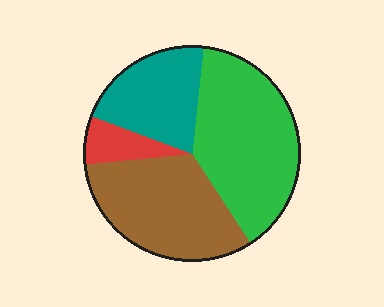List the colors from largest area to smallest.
From largest to smallest: green, brown, teal, red.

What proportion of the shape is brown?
Brown covers about 30% of the shape.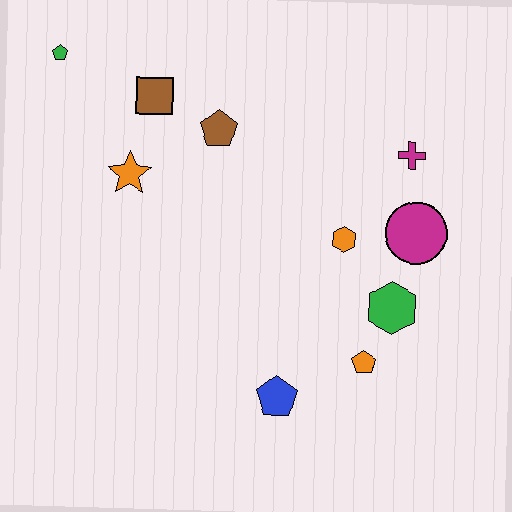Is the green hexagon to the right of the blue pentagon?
Yes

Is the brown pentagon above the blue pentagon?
Yes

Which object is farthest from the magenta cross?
The green pentagon is farthest from the magenta cross.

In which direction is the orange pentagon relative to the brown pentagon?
The orange pentagon is below the brown pentagon.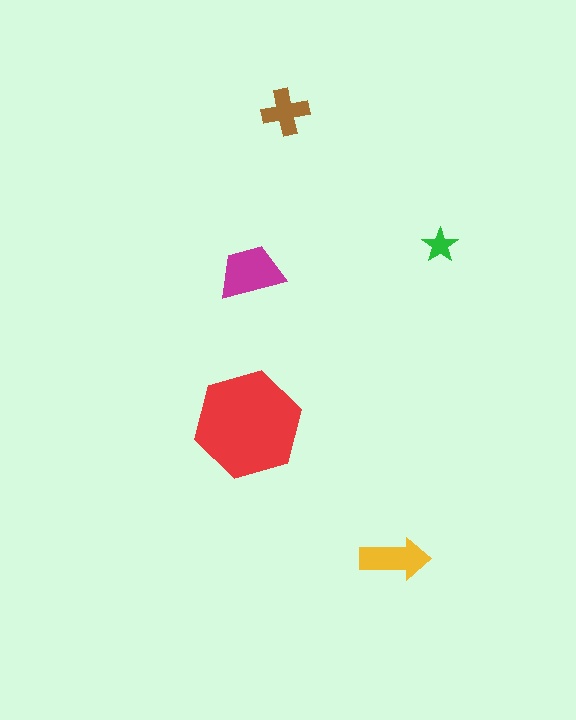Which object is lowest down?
The yellow arrow is bottommost.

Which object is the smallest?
The green star.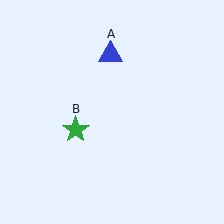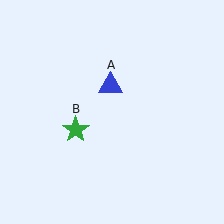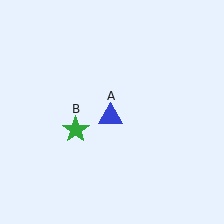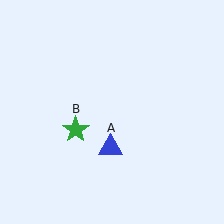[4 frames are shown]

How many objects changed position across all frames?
1 object changed position: blue triangle (object A).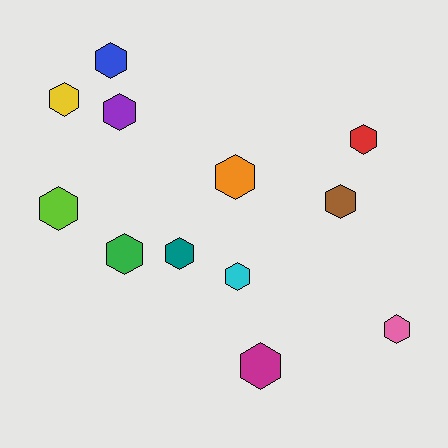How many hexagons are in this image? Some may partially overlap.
There are 12 hexagons.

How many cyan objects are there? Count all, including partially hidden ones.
There is 1 cyan object.